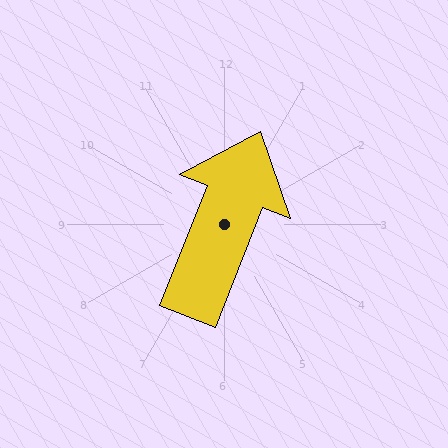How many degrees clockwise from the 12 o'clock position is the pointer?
Approximately 21 degrees.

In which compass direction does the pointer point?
North.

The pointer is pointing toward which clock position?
Roughly 1 o'clock.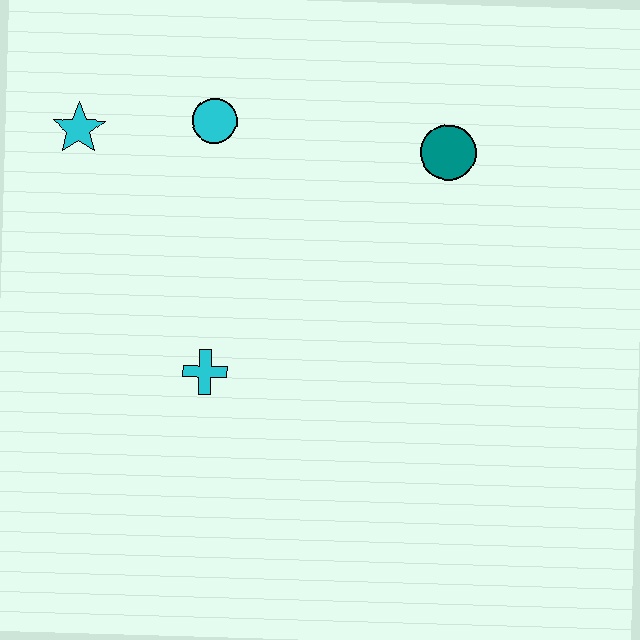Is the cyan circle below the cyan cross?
No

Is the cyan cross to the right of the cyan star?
Yes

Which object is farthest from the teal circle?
The cyan star is farthest from the teal circle.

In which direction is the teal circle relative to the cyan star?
The teal circle is to the right of the cyan star.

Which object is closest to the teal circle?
The cyan circle is closest to the teal circle.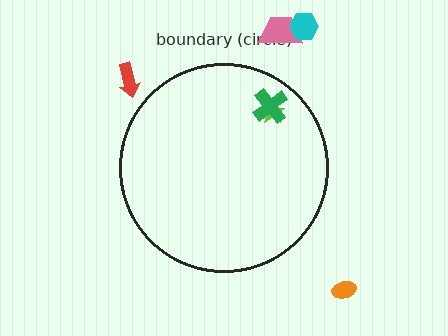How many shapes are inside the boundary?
2 inside, 4 outside.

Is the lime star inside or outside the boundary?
Inside.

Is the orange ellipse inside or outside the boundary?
Outside.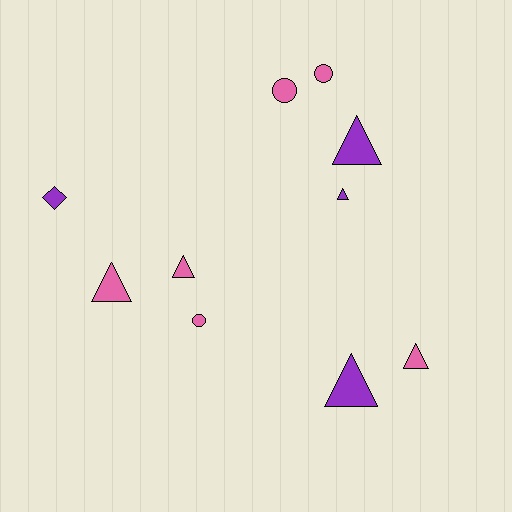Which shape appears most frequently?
Triangle, with 6 objects.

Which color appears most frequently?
Pink, with 6 objects.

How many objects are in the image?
There are 10 objects.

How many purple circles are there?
There are no purple circles.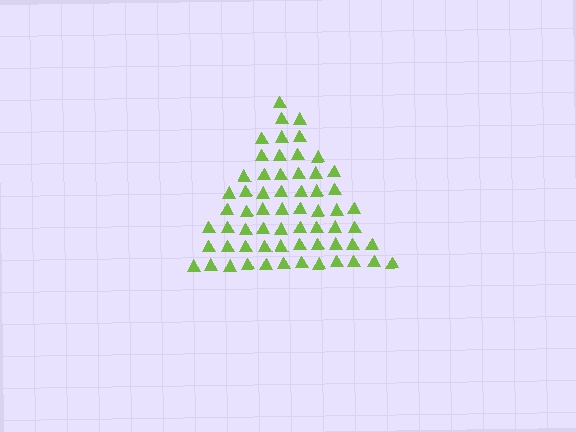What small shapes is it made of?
It is made of small triangles.